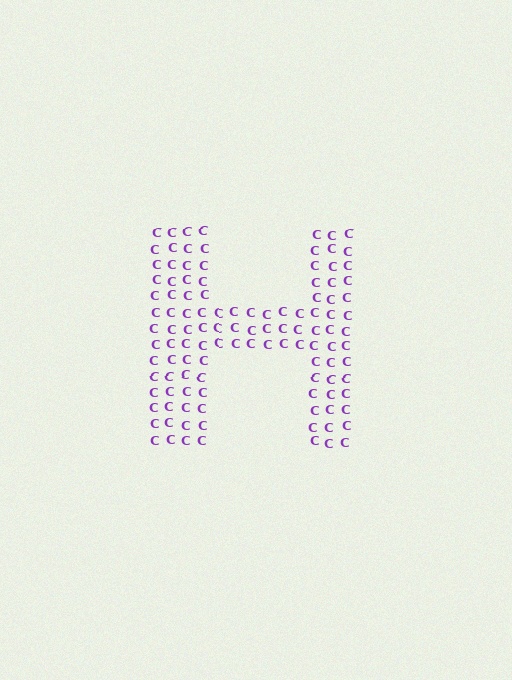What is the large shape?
The large shape is the letter H.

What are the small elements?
The small elements are letter C's.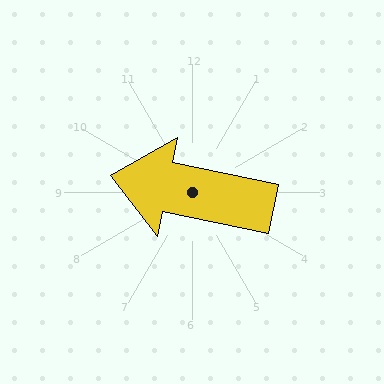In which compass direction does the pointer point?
West.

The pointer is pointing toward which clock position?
Roughly 9 o'clock.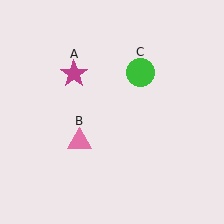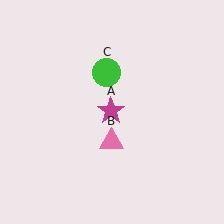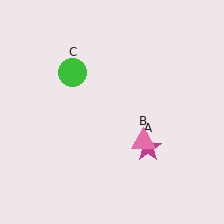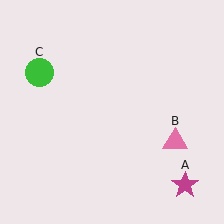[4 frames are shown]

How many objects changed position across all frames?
3 objects changed position: magenta star (object A), pink triangle (object B), green circle (object C).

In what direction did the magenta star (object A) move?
The magenta star (object A) moved down and to the right.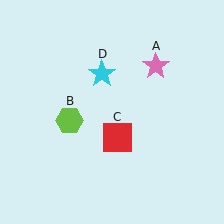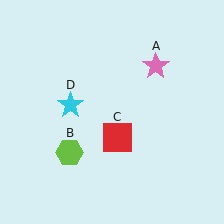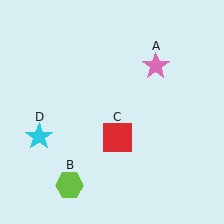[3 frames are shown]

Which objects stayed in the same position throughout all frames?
Pink star (object A) and red square (object C) remained stationary.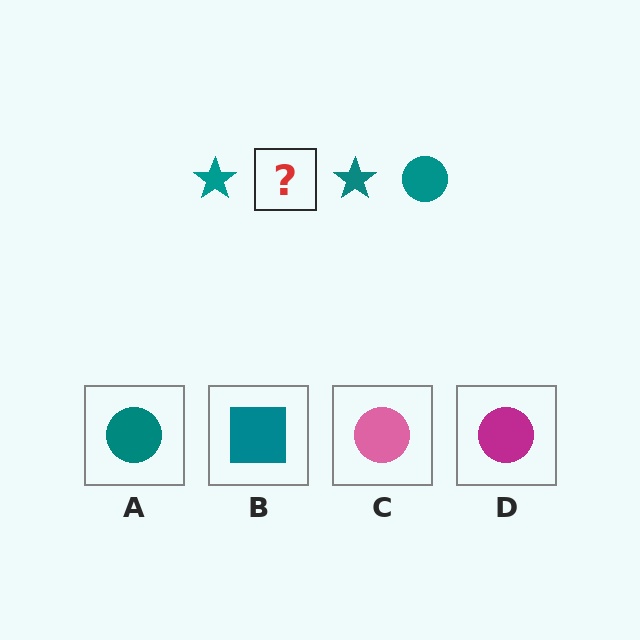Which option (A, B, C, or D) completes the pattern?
A.